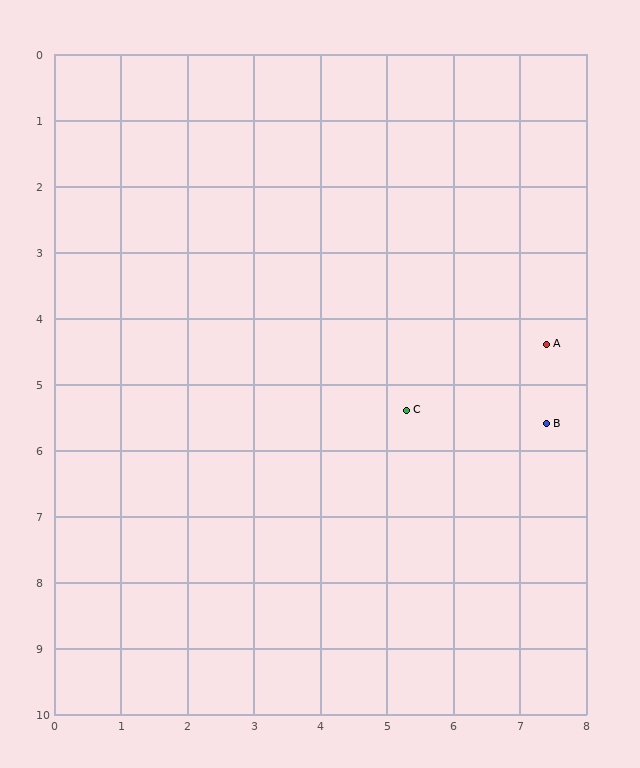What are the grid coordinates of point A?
Point A is at approximately (7.4, 4.4).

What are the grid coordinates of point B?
Point B is at approximately (7.4, 5.6).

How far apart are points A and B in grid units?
Points A and B are about 1.2 grid units apart.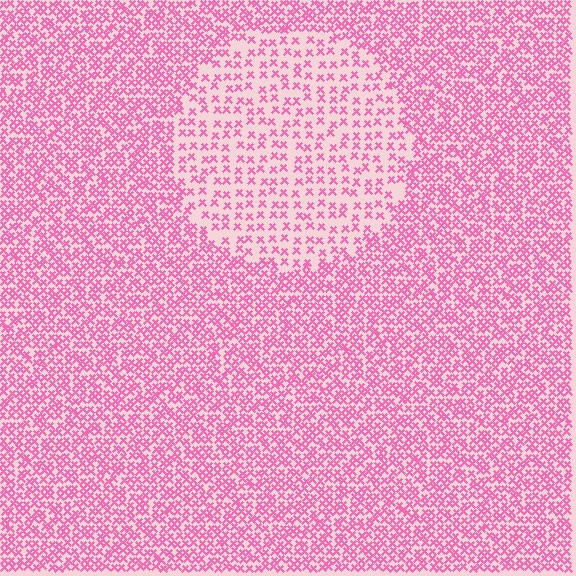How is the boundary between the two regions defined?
The boundary is defined by a change in element density (approximately 2.2x ratio). All elements are the same color, size, and shape.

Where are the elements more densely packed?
The elements are more densely packed outside the circle boundary.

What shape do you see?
I see a circle.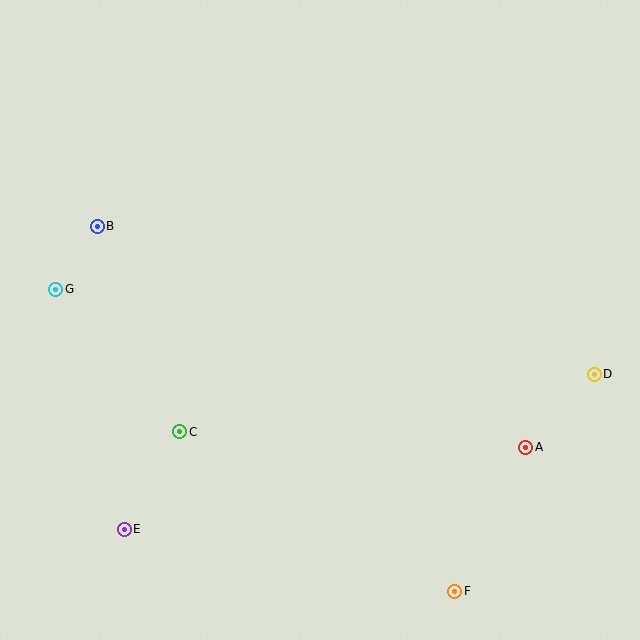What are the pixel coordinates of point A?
Point A is at (526, 447).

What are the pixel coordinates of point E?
Point E is at (124, 529).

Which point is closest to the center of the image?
Point C at (180, 432) is closest to the center.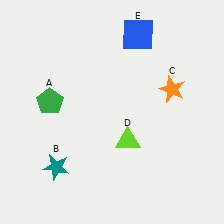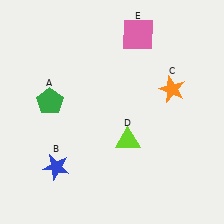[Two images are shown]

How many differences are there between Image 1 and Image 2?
There are 2 differences between the two images.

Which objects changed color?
B changed from teal to blue. E changed from blue to pink.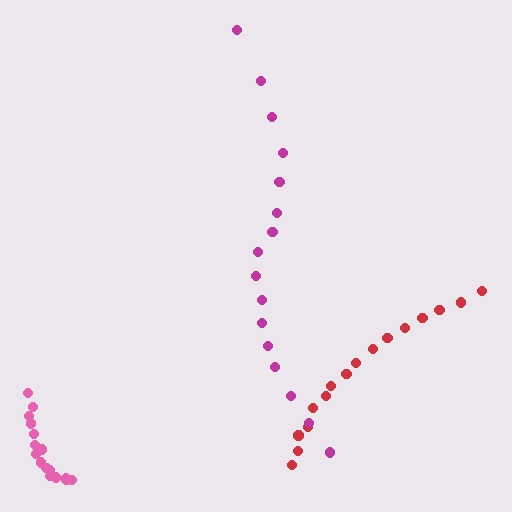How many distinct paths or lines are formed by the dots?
There are 3 distinct paths.